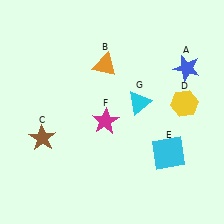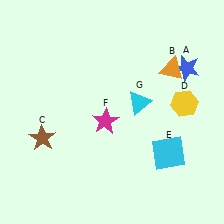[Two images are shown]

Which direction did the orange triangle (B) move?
The orange triangle (B) moved right.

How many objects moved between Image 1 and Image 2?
1 object moved between the two images.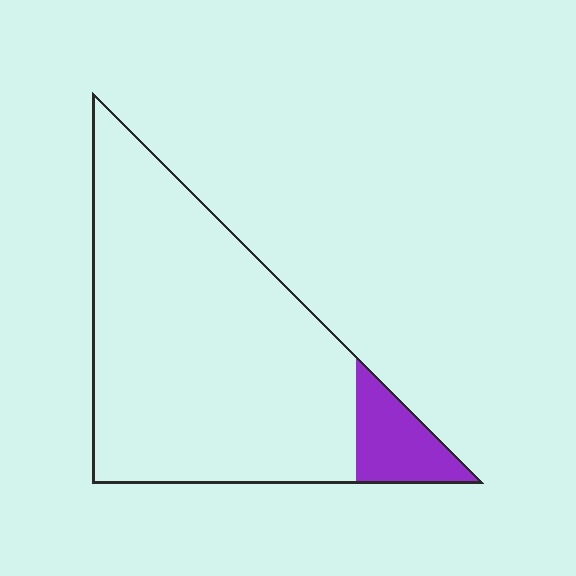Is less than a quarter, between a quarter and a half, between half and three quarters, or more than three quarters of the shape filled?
Less than a quarter.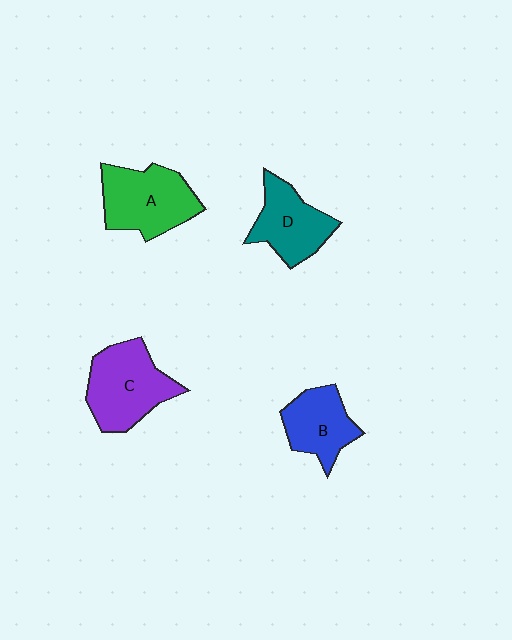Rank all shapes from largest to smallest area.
From largest to smallest: C (purple), A (green), D (teal), B (blue).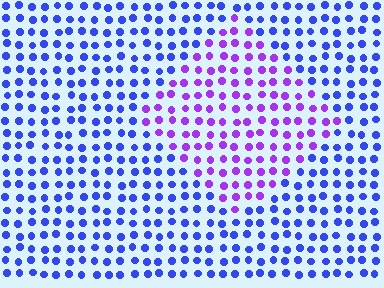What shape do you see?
I see a diamond.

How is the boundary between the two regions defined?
The boundary is defined purely by a slight shift in hue (about 44 degrees). Spacing, size, and orientation are identical on both sides.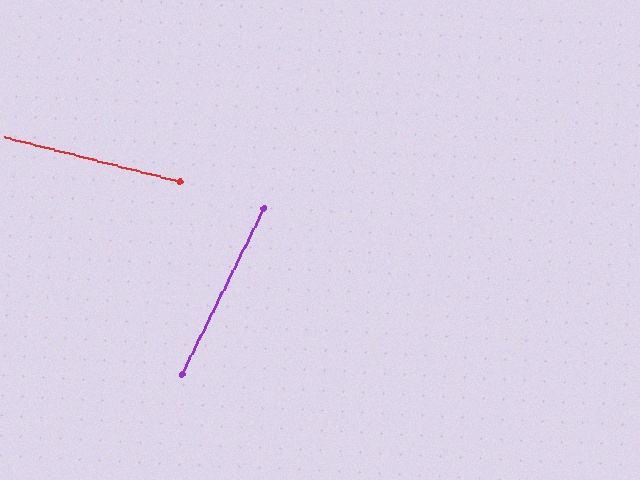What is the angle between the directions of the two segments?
Approximately 78 degrees.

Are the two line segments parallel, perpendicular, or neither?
Neither parallel nor perpendicular — they differ by about 78°.